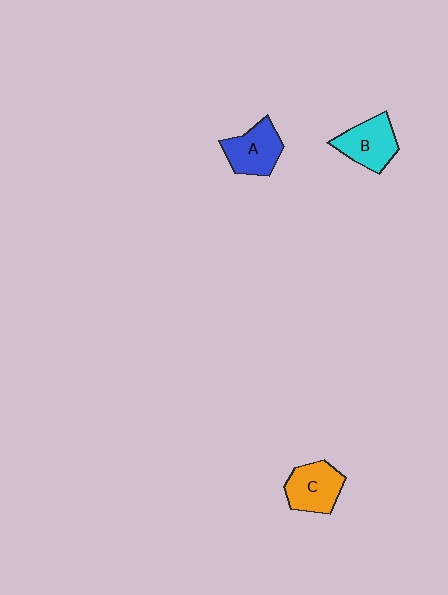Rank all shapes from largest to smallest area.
From largest to smallest: B (cyan), C (orange), A (blue).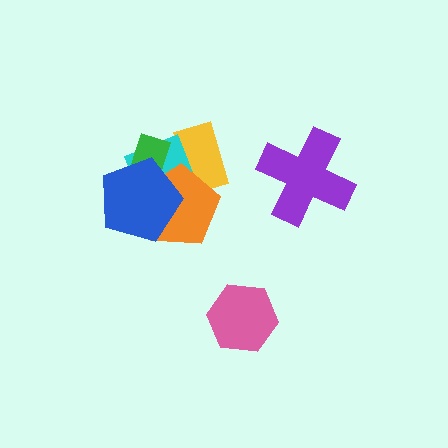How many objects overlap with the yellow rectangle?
2 objects overlap with the yellow rectangle.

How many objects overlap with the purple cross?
0 objects overlap with the purple cross.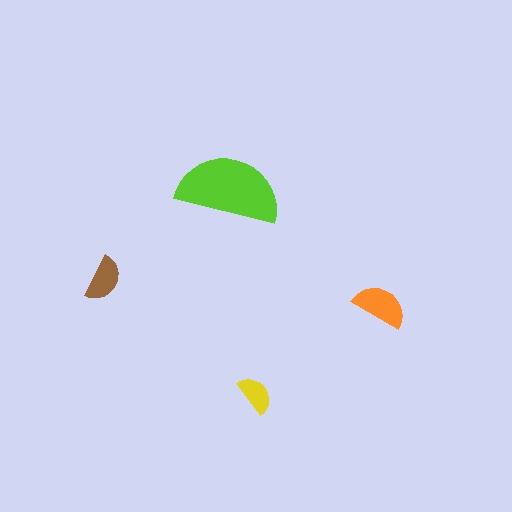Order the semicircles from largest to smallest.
the lime one, the orange one, the brown one, the yellow one.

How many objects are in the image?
There are 4 objects in the image.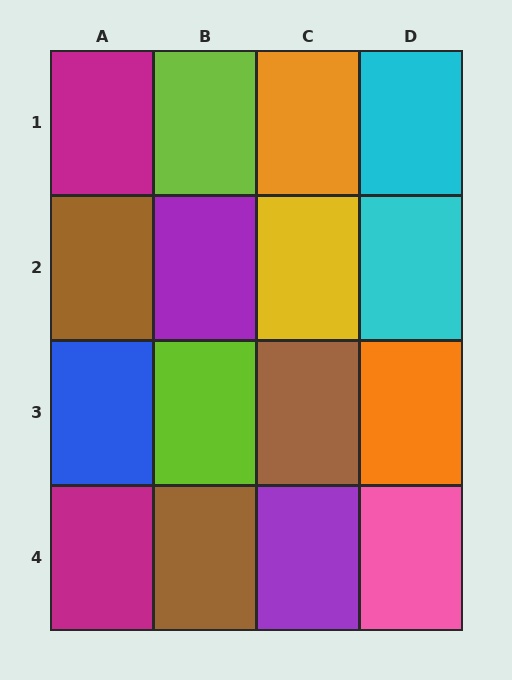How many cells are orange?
2 cells are orange.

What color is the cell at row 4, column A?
Magenta.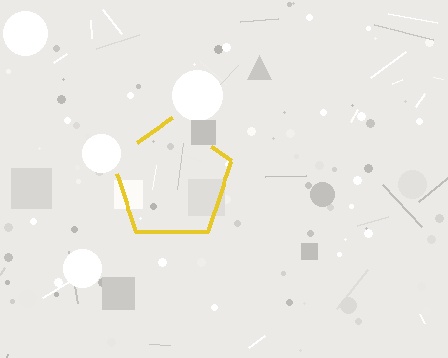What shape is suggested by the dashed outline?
The dashed outline suggests a pentagon.